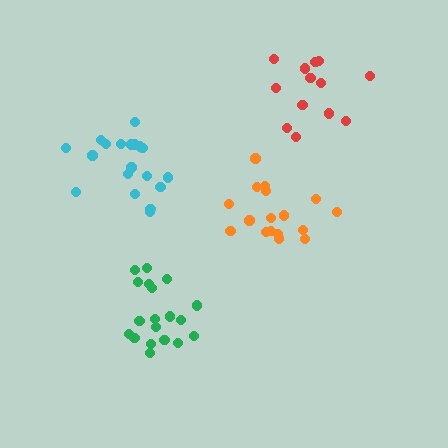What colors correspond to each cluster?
The clusters are colored: cyan, green, orange, red.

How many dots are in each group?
Group 1: 19 dots, Group 2: 19 dots, Group 3: 17 dots, Group 4: 13 dots (68 total).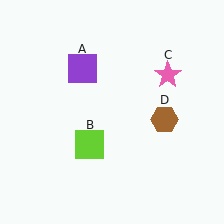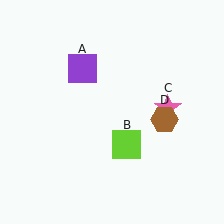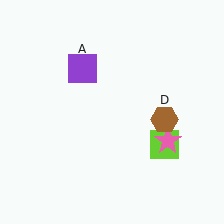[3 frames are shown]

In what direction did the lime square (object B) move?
The lime square (object B) moved right.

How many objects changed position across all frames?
2 objects changed position: lime square (object B), pink star (object C).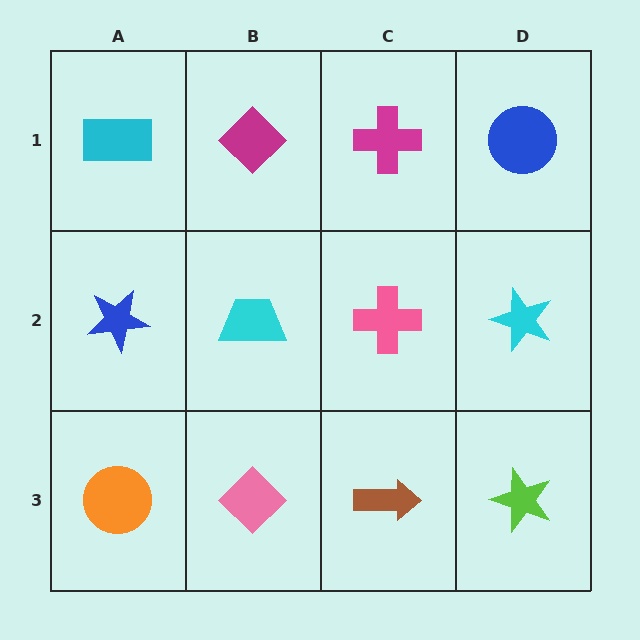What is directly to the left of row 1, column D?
A magenta cross.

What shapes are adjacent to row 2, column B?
A magenta diamond (row 1, column B), a pink diamond (row 3, column B), a blue star (row 2, column A), a pink cross (row 2, column C).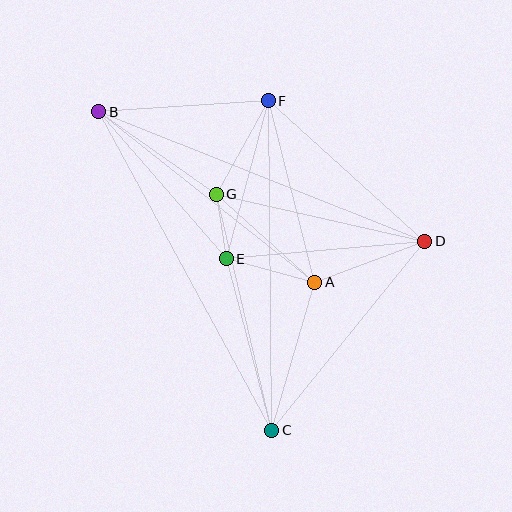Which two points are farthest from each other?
Points B and C are farthest from each other.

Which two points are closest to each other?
Points E and G are closest to each other.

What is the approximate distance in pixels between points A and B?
The distance between A and B is approximately 275 pixels.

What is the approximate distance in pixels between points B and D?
The distance between B and D is approximately 351 pixels.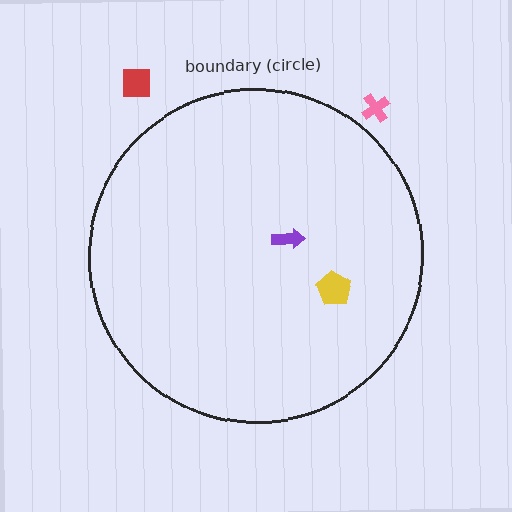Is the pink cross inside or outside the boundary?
Outside.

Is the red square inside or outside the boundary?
Outside.